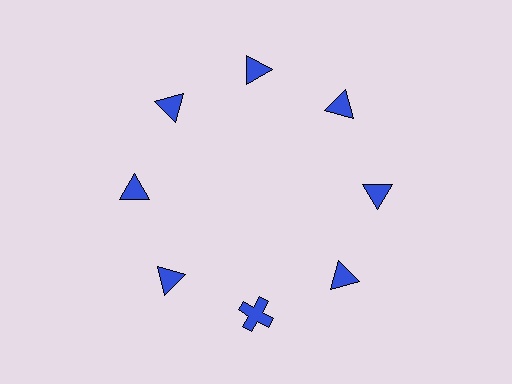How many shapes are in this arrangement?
There are 8 shapes arranged in a ring pattern.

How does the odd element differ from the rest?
It has a different shape: cross instead of triangle.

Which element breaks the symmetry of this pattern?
The blue cross at roughly the 6 o'clock position breaks the symmetry. All other shapes are blue triangles.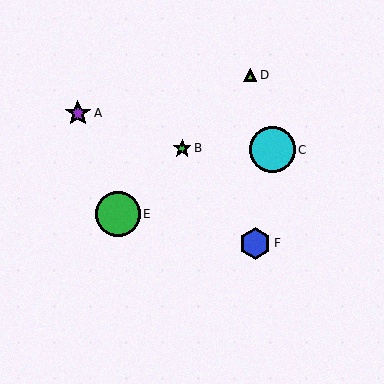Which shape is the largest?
The cyan circle (labeled C) is the largest.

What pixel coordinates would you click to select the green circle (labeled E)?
Click at (118, 214) to select the green circle E.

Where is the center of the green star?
The center of the green star is at (182, 148).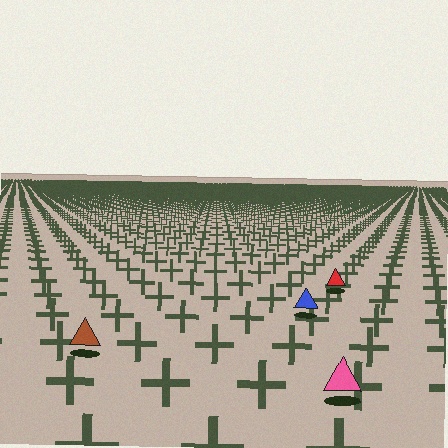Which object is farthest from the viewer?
The red triangle is farthest from the viewer. It appears smaller and the ground texture around it is denser.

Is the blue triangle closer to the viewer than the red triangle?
Yes. The blue triangle is closer — you can tell from the texture gradient: the ground texture is coarser near it.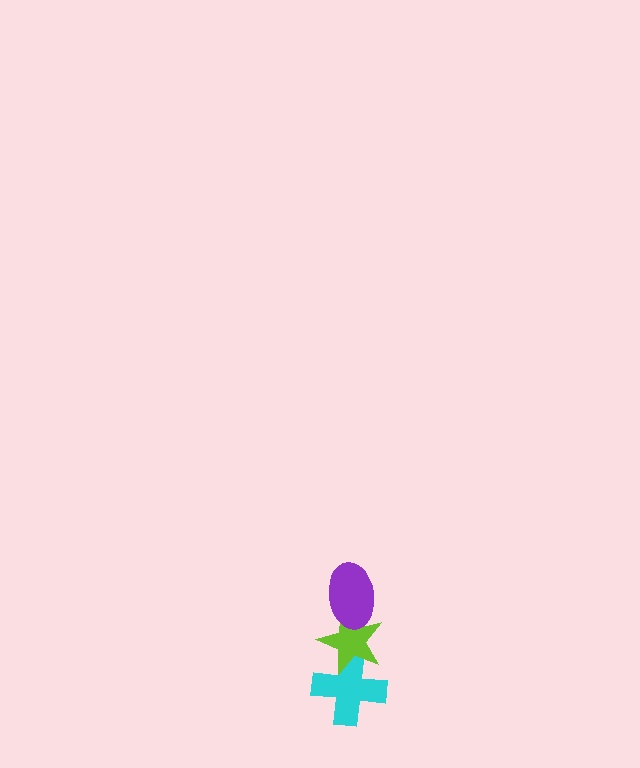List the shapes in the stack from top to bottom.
From top to bottom: the purple ellipse, the lime star, the cyan cross.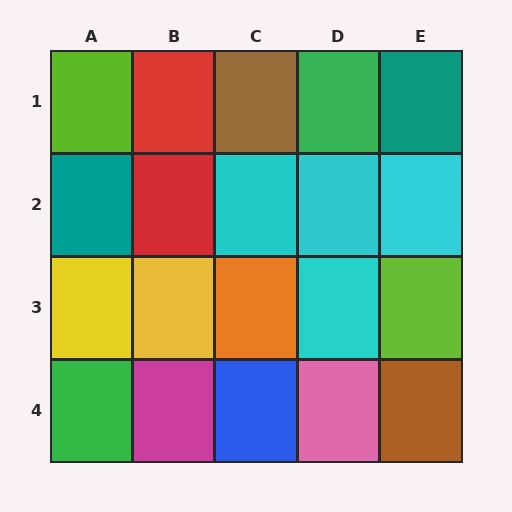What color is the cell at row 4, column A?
Green.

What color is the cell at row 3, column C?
Orange.